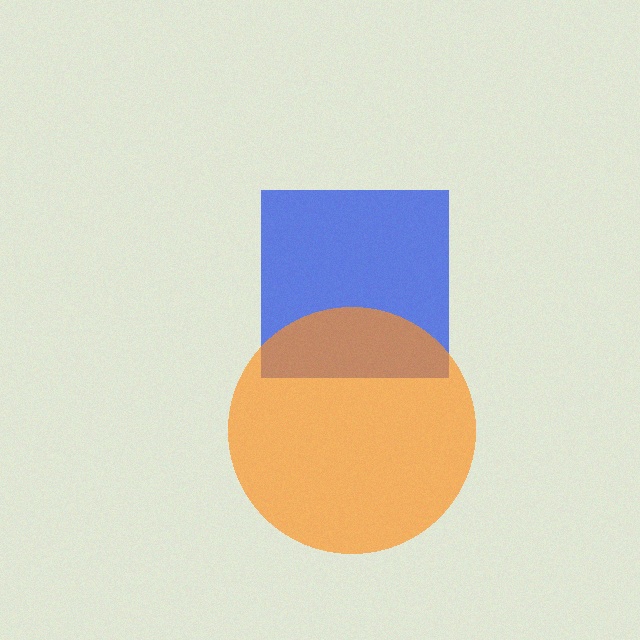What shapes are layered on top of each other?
The layered shapes are: a blue square, an orange circle.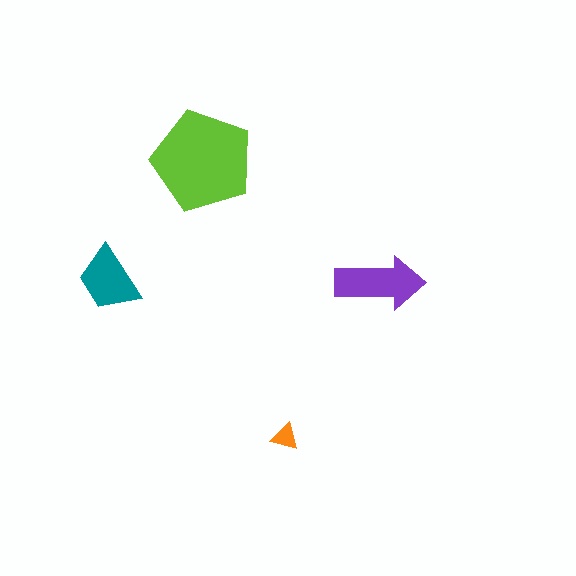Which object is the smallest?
The orange triangle.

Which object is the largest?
The lime pentagon.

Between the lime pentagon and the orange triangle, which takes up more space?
The lime pentagon.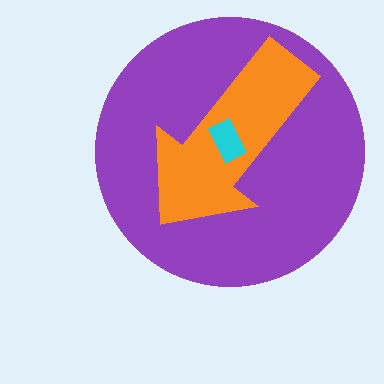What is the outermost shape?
The purple circle.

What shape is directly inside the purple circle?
The orange arrow.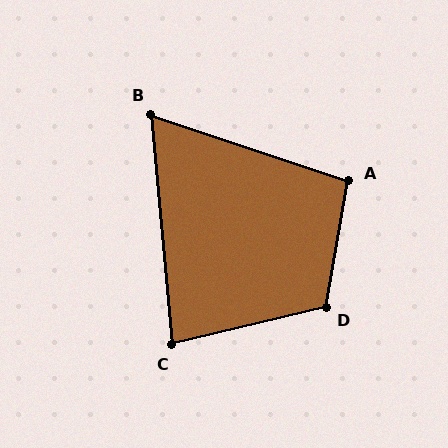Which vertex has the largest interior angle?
D, at approximately 114 degrees.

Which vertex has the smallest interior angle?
B, at approximately 66 degrees.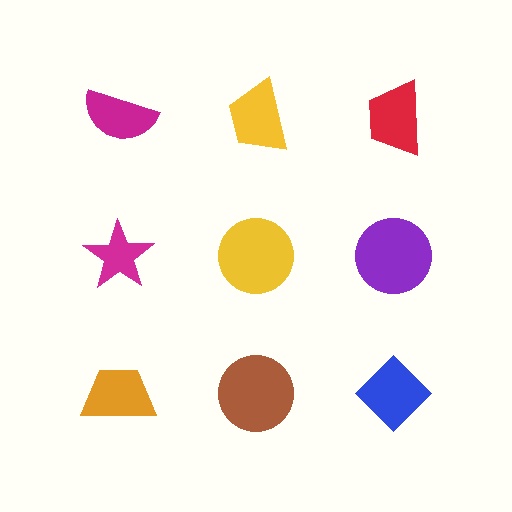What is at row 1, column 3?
A red trapezoid.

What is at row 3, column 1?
An orange trapezoid.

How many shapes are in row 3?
3 shapes.